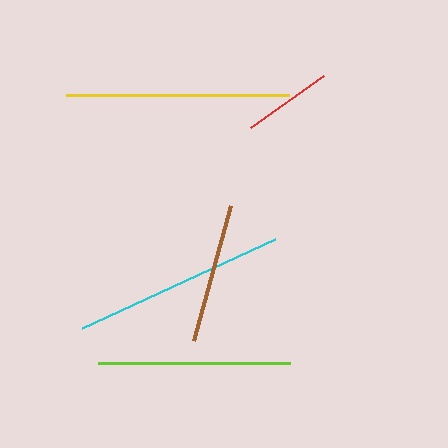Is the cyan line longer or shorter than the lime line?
The cyan line is longer than the lime line.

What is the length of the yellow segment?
The yellow segment is approximately 223 pixels long.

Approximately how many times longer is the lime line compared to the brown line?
The lime line is approximately 1.4 times the length of the brown line.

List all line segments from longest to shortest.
From longest to shortest: yellow, cyan, lime, brown, red.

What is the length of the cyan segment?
The cyan segment is approximately 213 pixels long.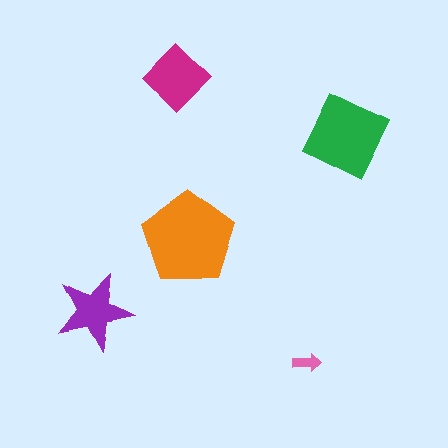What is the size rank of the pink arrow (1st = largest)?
5th.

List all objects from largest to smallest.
The orange pentagon, the green square, the magenta diamond, the purple star, the pink arrow.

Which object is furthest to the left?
The purple star is leftmost.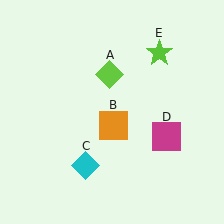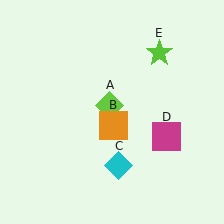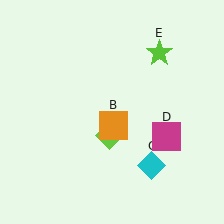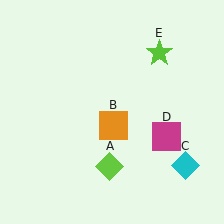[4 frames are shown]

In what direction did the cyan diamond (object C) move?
The cyan diamond (object C) moved right.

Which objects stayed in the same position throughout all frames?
Orange square (object B) and magenta square (object D) and lime star (object E) remained stationary.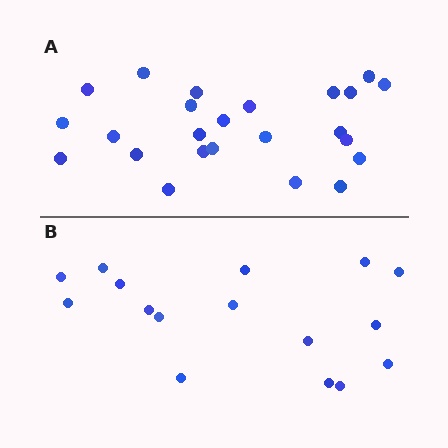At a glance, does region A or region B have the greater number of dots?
Region A (the top region) has more dots.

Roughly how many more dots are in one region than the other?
Region A has roughly 8 or so more dots than region B.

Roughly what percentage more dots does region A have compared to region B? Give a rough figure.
About 50% more.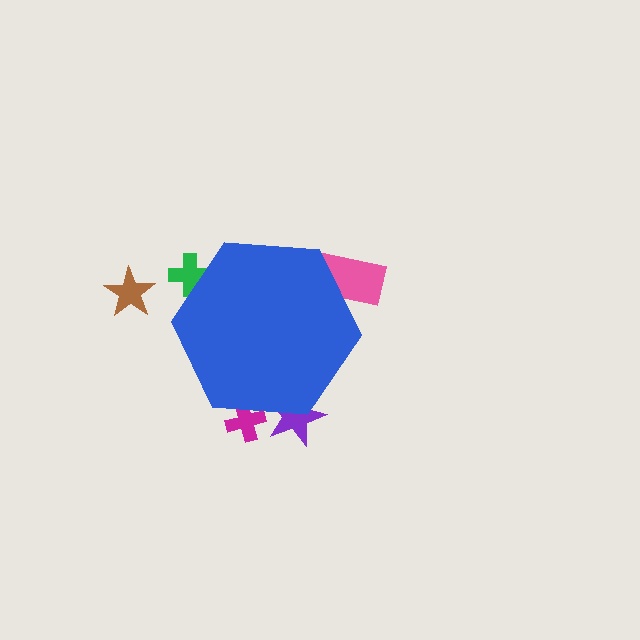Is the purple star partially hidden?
Yes, the purple star is partially hidden behind the blue hexagon.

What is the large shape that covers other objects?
A blue hexagon.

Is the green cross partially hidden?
Yes, the green cross is partially hidden behind the blue hexagon.